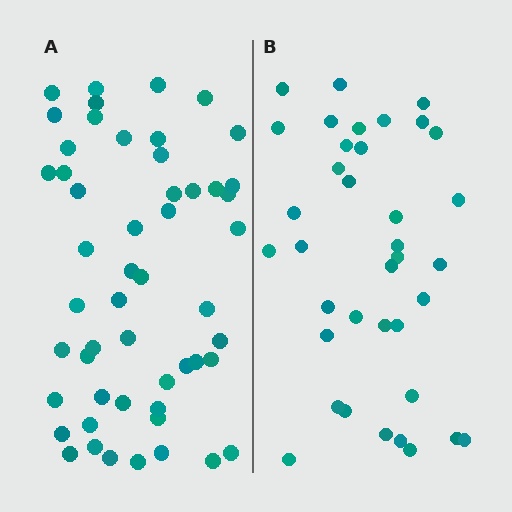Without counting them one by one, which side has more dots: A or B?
Region A (the left region) has more dots.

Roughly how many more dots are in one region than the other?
Region A has approximately 15 more dots than region B.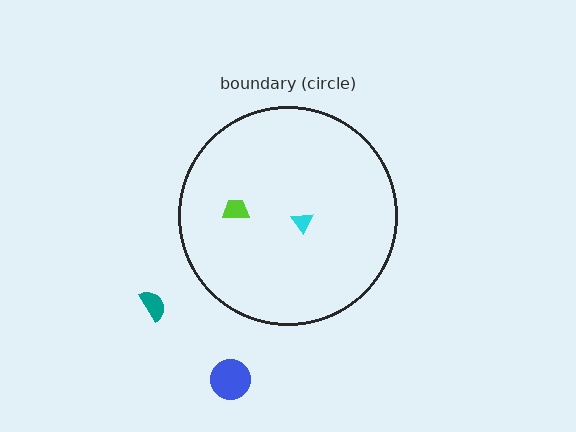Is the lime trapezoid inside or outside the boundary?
Inside.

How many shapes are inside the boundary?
2 inside, 2 outside.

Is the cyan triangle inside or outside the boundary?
Inside.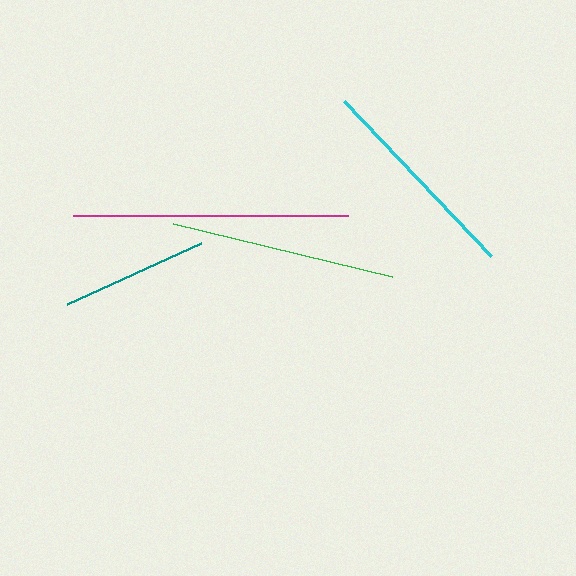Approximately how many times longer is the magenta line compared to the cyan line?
The magenta line is approximately 1.3 times the length of the cyan line.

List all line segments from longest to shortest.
From longest to shortest: magenta, green, cyan, teal.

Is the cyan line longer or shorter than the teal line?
The cyan line is longer than the teal line.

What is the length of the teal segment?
The teal segment is approximately 148 pixels long.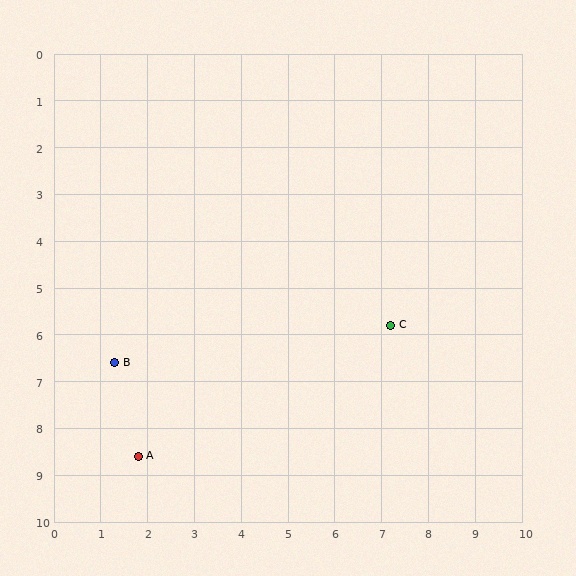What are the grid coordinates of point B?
Point B is at approximately (1.3, 6.6).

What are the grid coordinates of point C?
Point C is at approximately (7.2, 5.8).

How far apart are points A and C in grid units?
Points A and C are about 6.1 grid units apart.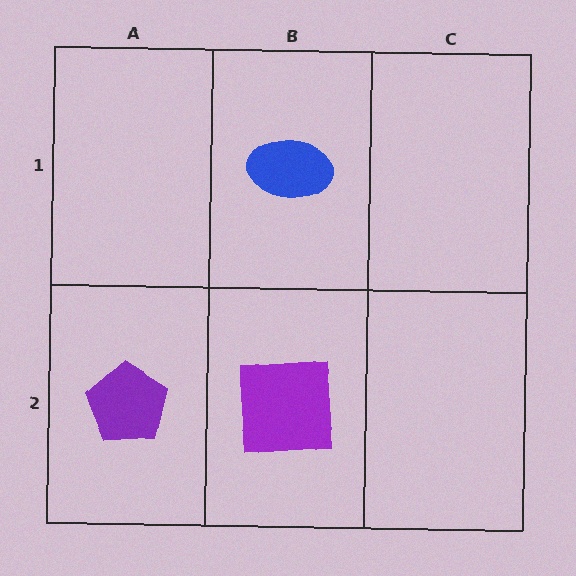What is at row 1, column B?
A blue ellipse.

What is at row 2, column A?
A purple pentagon.